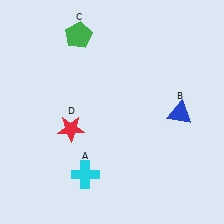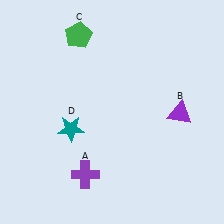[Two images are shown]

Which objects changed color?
A changed from cyan to purple. B changed from blue to purple. D changed from red to teal.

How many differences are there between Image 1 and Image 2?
There are 3 differences between the two images.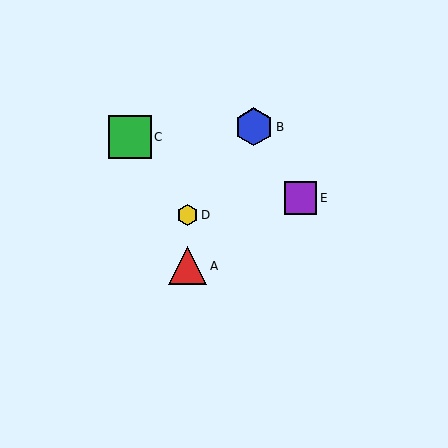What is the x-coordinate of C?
Object C is at x≈130.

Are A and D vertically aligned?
Yes, both are at x≈188.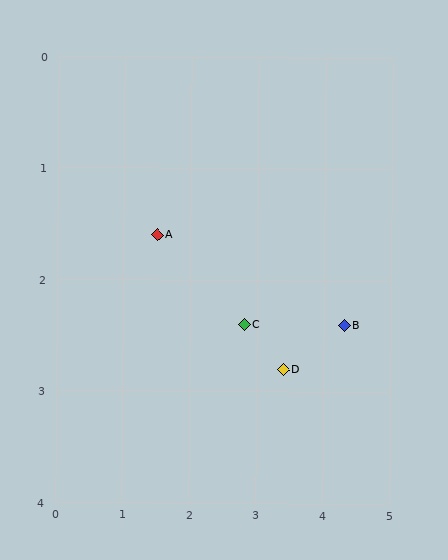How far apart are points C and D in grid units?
Points C and D are about 0.7 grid units apart.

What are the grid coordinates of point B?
Point B is at approximately (4.3, 2.4).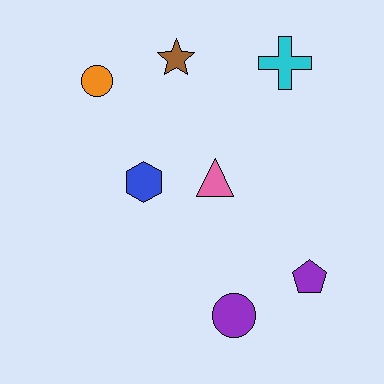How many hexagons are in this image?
There is 1 hexagon.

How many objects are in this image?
There are 7 objects.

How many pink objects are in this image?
There is 1 pink object.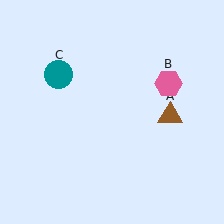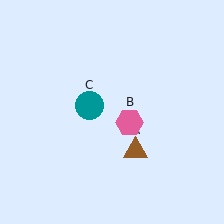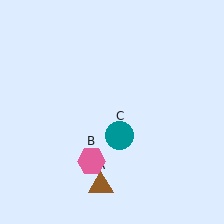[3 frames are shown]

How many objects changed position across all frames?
3 objects changed position: brown triangle (object A), pink hexagon (object B), teal circle (object C).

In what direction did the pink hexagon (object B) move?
The pink hexagon (object B) moved down and to the left.